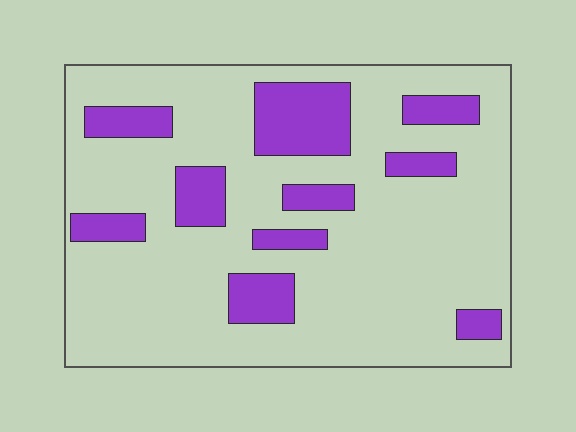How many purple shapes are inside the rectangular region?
10.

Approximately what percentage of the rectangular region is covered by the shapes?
Approximately 20%.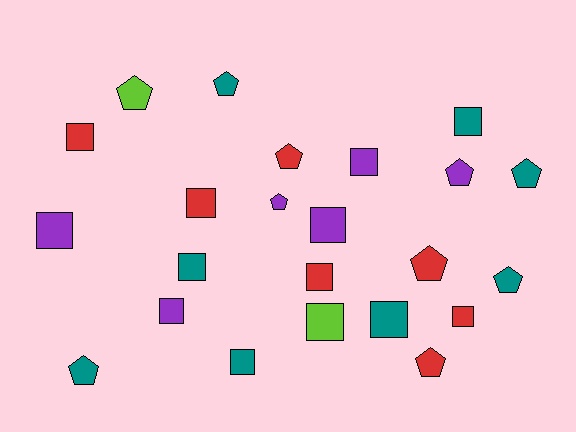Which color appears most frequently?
Teal, with 8 objects.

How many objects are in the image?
There are 23 objects.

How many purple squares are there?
There are 4 purple squares.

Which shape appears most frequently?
Square, with 13 objects.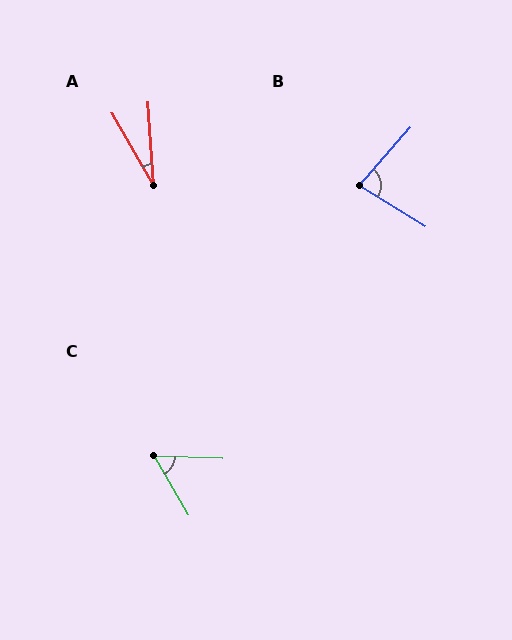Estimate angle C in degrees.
Approximately 57 degrees.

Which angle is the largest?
B, at approximately 80 degrees.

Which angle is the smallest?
A, at approximately 26 degrees.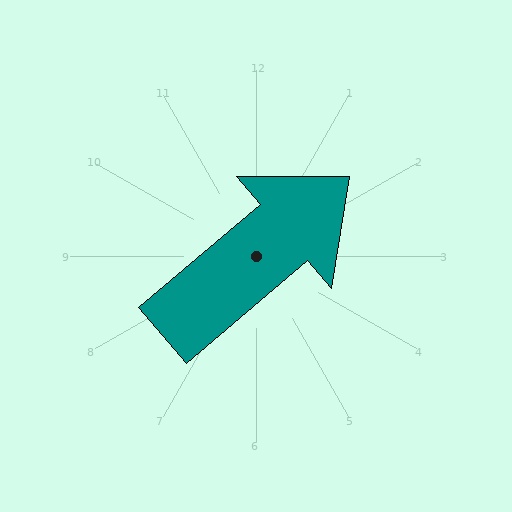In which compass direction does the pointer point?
Northeast.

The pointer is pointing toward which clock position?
Roughly 2 o'clock.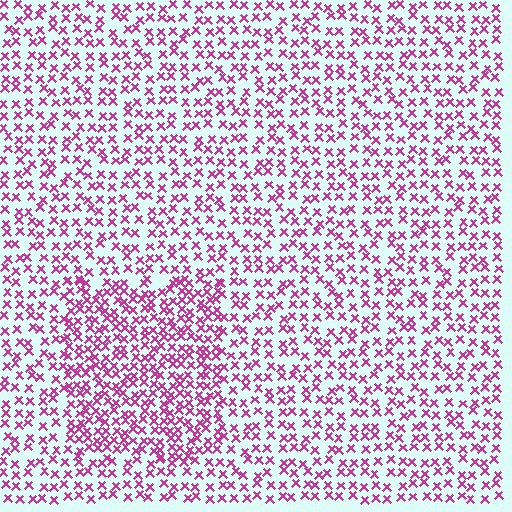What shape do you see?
I see a rectangle.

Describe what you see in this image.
The image contains small magenta elements arranged at two different densities. A rectangle-shaped region is visible where the elements are more densely packed than the surrounding area.